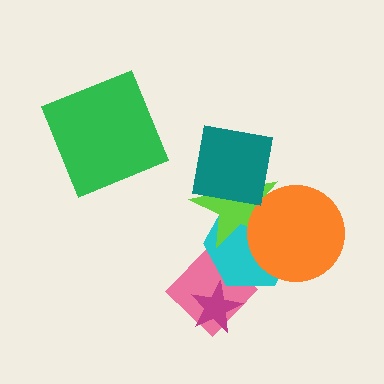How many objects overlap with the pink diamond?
2 objects overlap with the pink diamond.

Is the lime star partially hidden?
Yes, it is partially covered by another shape.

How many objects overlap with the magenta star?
1 object overlaps with the magenta star.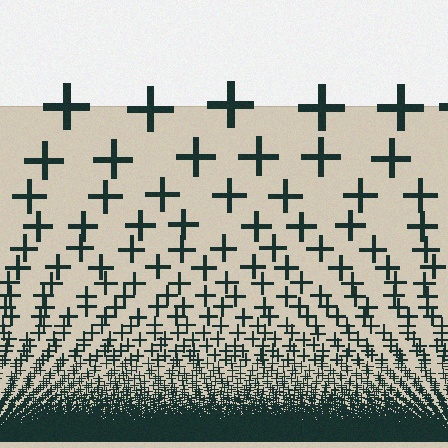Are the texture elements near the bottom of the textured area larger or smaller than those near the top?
Smaller. The gradient is inverted — elements near the bottom are smaller and denser.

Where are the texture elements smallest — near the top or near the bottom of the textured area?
Near the bottom.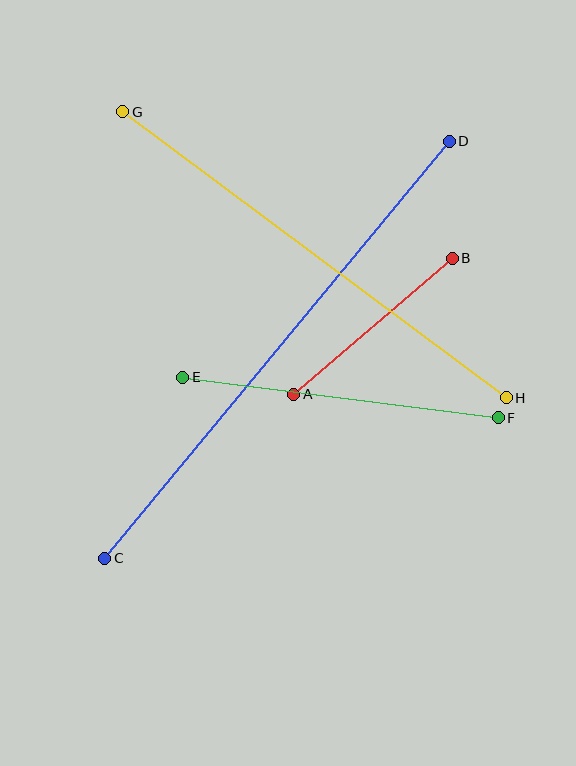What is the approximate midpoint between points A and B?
The midpoint is at approximately (373, 326) pixels.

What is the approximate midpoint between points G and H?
The midpoint is at approximately (314, 255) pixels.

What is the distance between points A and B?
The distance is approximately 209 pixels.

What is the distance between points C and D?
The distance is approximately 541 pixels.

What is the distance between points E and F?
The distance is approximately 318 pixels.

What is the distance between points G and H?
The distance is approximately 479 pixels.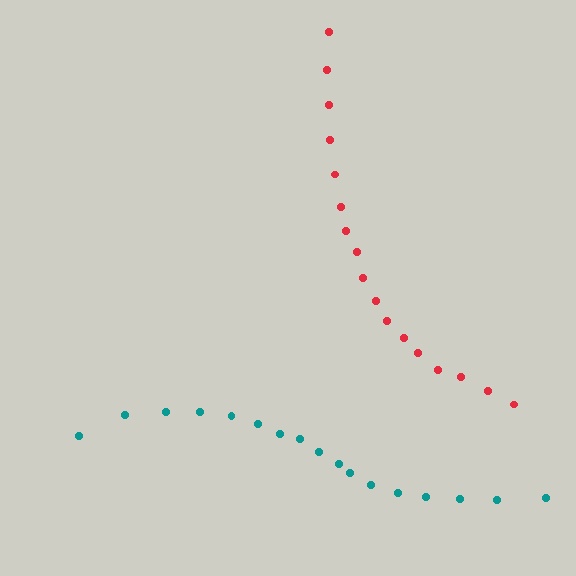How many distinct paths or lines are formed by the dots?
There are 2 distinct paths.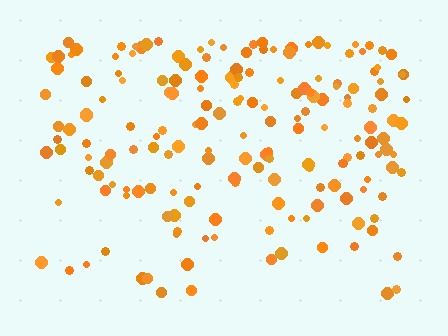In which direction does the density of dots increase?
From bottom to top, with the top side densest.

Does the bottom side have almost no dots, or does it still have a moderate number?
Still a moderate number, just noticeably fewer than the top.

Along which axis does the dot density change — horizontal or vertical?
Vertical.